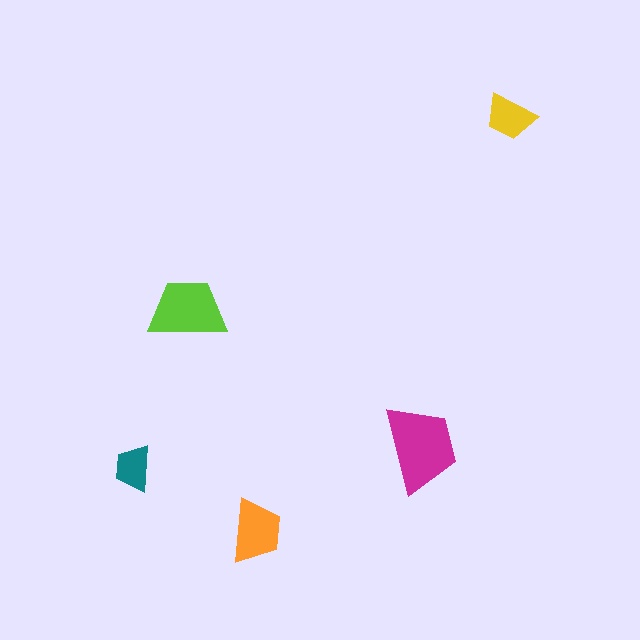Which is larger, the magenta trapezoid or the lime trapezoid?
The magenta one.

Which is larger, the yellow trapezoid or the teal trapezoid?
The yellow one.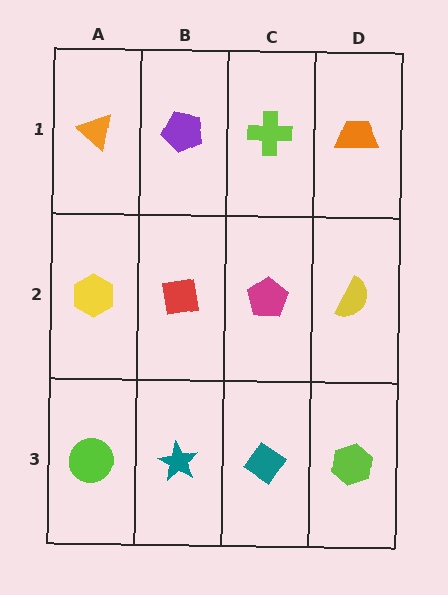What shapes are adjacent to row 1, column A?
A yellow hexagon (row 2, column A), a purple pentagon (row 1, column B).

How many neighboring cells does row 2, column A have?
3.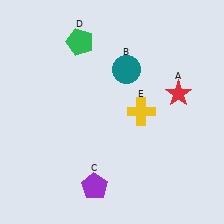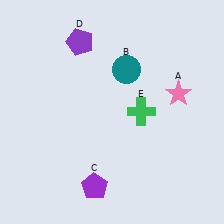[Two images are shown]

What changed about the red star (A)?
In Image 1, A is red. In Image 2, it changed to pink.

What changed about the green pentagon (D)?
In Image 1, D is green. In Image 2, it changed to purple.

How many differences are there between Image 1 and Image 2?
There are 3 differences between the two images.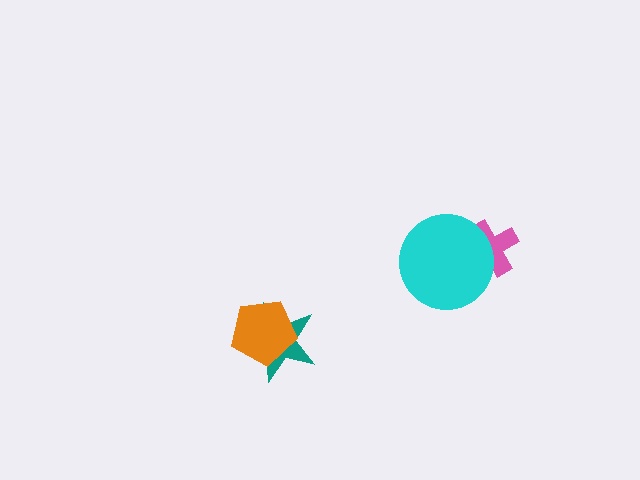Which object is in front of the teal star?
The orange pentagon is in front of the teal star.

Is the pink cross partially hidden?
Yes, it is partially covered by another shape.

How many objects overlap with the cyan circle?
1 object overlaps with the cyan circle.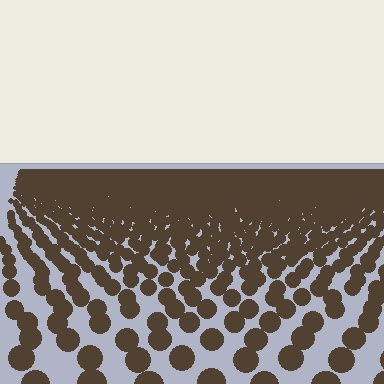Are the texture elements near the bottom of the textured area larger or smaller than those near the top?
Larger. Near the bottom, elements are closer to the viewer and appear at a bigger on-screen size.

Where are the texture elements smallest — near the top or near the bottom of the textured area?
Near the top.